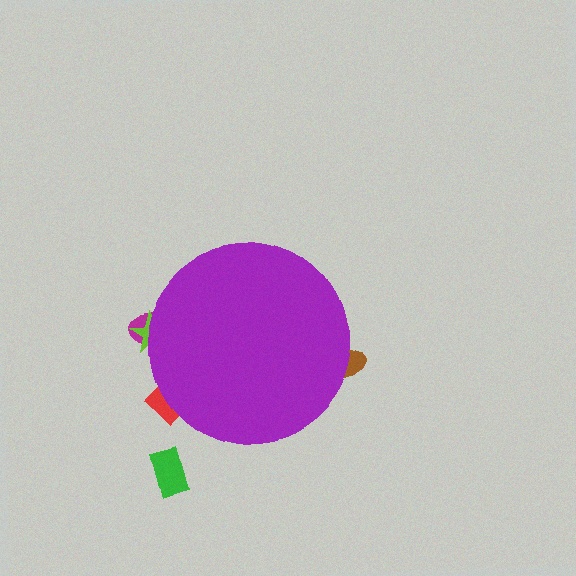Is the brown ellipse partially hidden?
Yes, the brown ellipse is partially hidden behind the purple circle.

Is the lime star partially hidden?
Yes, the lime star is partially hidden behind the purple circle.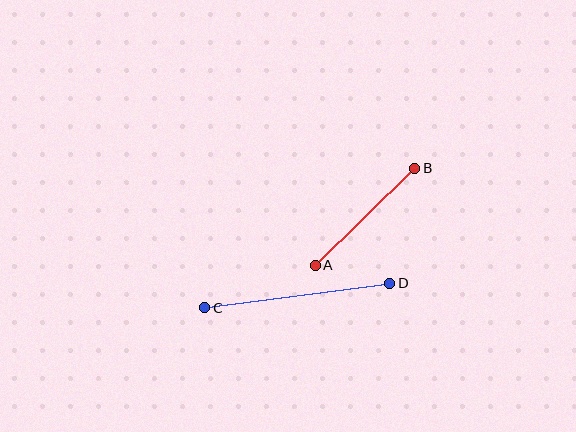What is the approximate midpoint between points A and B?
The midpoint is at approximately (365, 217) pixels.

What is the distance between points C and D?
The distance is approximately 187 pixels.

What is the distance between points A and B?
The distance is approximately 139 pixels.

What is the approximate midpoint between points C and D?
The midpoint is at approximately (297, 296) pixels.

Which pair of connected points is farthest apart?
Points C and D are farthest apart.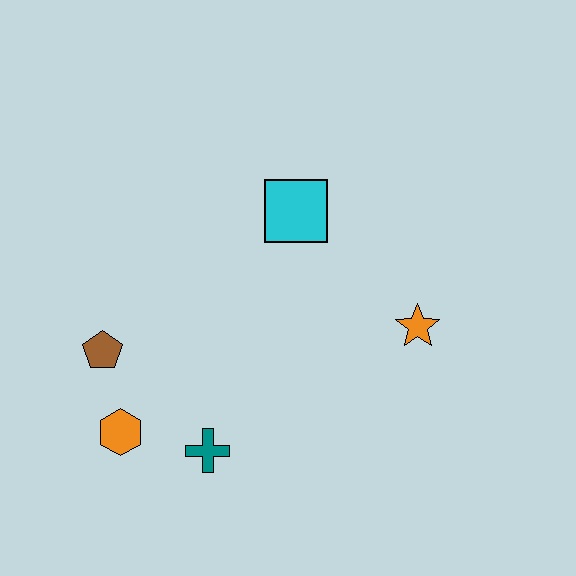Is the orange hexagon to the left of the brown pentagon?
No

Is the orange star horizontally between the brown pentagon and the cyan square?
No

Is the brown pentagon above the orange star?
No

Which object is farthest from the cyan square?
The orange hexagon is farthest from the cyan square.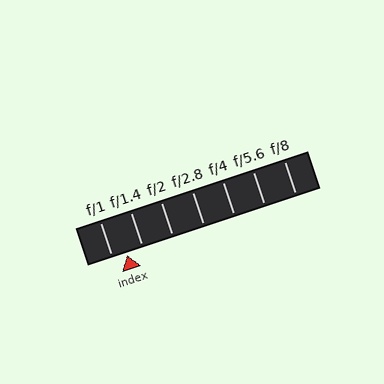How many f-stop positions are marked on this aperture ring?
There are 7 f-stop positions marked.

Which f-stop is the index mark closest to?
The index mark is closest to f/1.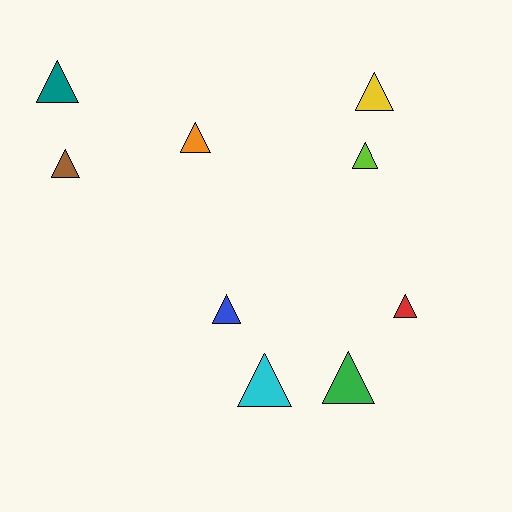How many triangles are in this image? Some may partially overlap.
There are 9 triangles.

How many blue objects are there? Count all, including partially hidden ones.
There is 1 blue object.